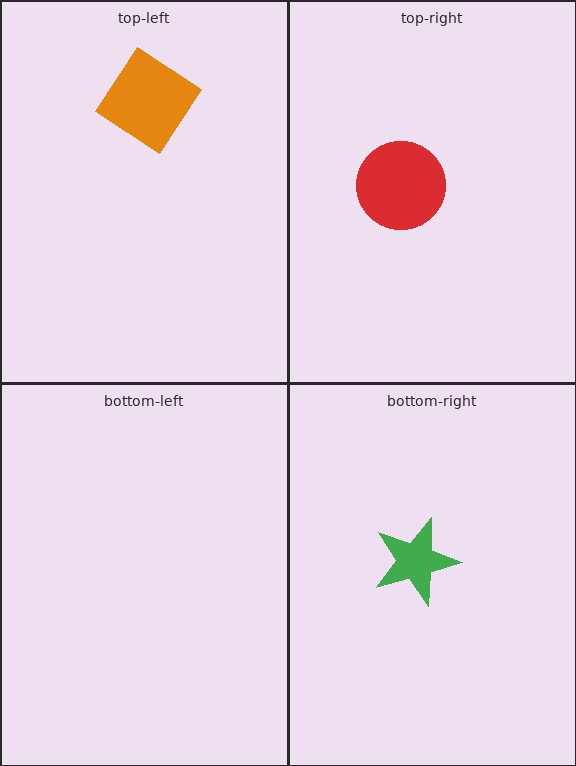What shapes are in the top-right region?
The red circle.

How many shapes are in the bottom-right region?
1.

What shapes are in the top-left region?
The orange diamond.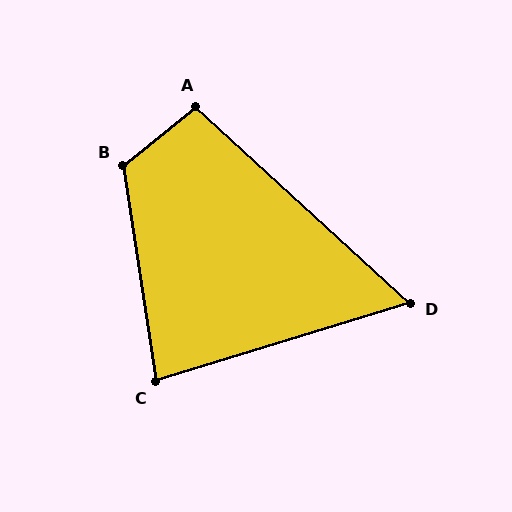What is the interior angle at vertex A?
Approximately 98 degrees (obtuse).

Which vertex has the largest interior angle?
B, at approximately 120 degrees.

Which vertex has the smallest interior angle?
D, at approximately 60 degrees.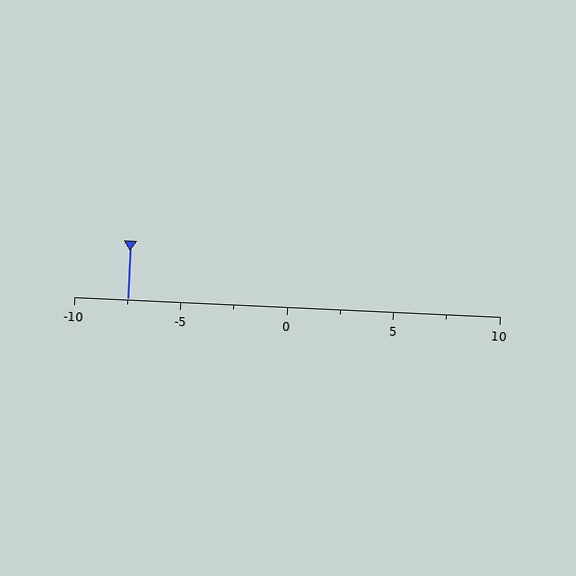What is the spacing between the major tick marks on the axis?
The major ticks are spaced 5 apart.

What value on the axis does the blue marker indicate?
The marker indicates approximately -7.5.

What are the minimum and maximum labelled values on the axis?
The axis runs from -10 to 10.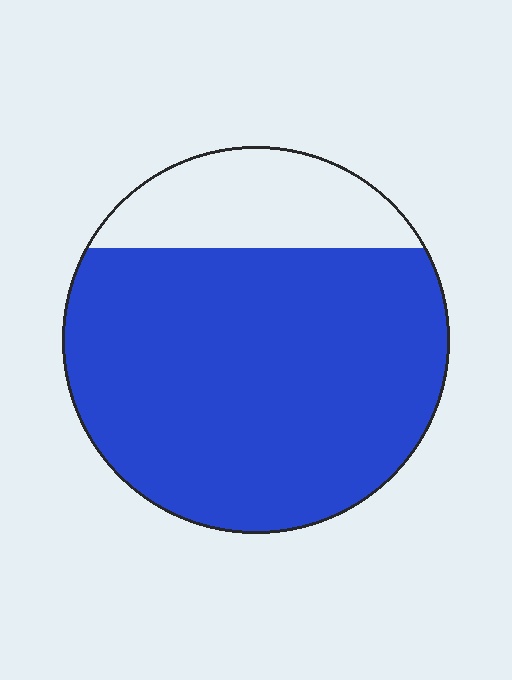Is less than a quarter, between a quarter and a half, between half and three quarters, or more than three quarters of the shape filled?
More than three quarters.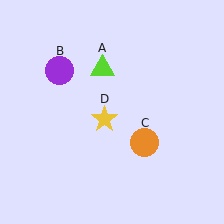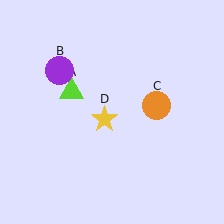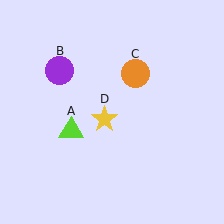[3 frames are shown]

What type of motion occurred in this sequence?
The lime triangle (object A), orange circle (object C) rotated counterclockwise around the center of the scene.